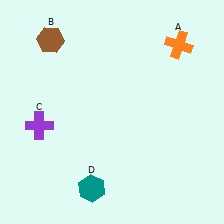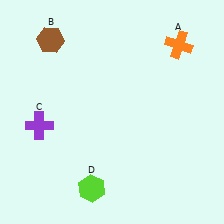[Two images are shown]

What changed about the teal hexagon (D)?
In Image 1, D is teal. In Image 2, it changed to lime.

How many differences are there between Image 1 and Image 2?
There is 1 difference between the two images.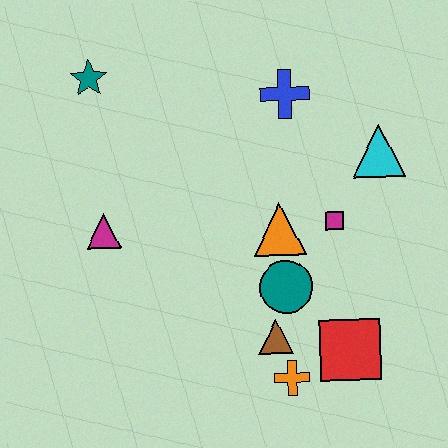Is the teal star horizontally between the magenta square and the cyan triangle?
No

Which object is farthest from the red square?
The teal star is farthest from the red square.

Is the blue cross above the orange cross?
Yes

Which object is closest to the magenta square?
The orange triangle is closest to the magenta square.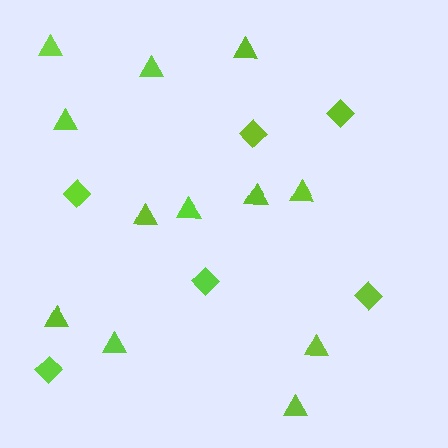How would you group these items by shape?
There are 2 groups: one group of diamonds (6) and one group of triangles (12).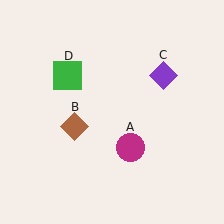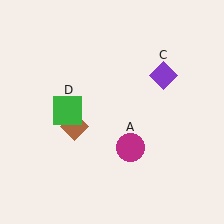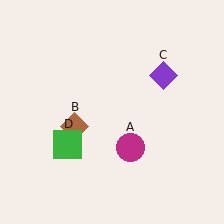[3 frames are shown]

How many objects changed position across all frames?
1 object changed position: green square (object D).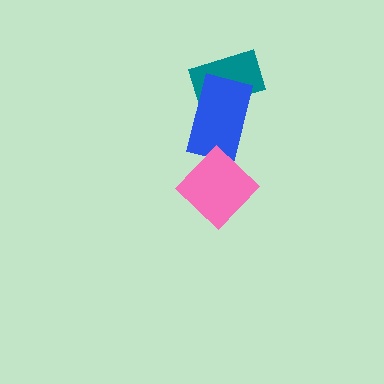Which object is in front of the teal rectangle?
The blue rectangle is in front of the teal rectangle.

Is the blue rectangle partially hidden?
Yes, it is partially covered by another shape.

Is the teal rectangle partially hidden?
Yes, it is partially covered by another shape.